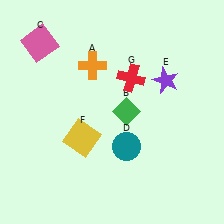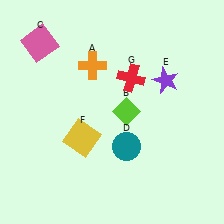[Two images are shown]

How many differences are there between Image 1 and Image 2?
There is 1 difference between the two images.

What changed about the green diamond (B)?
In Image 1, B is green. In Image 2, it changed to lime.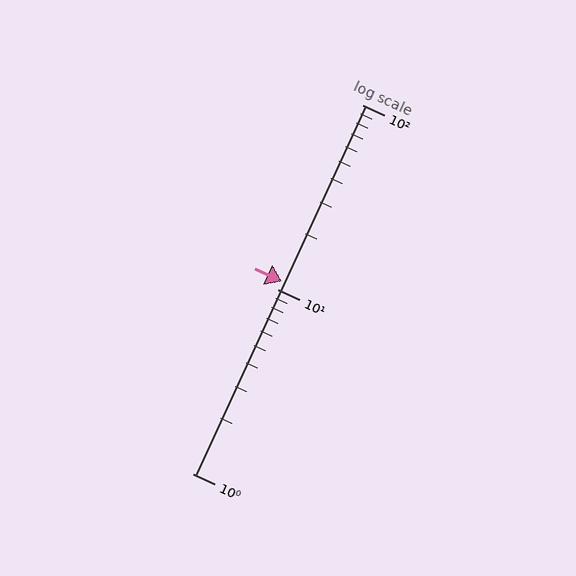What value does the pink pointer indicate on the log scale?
The pointer indicates approximately 11.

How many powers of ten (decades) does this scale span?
The scale spans 2 decades, from 1 to 100.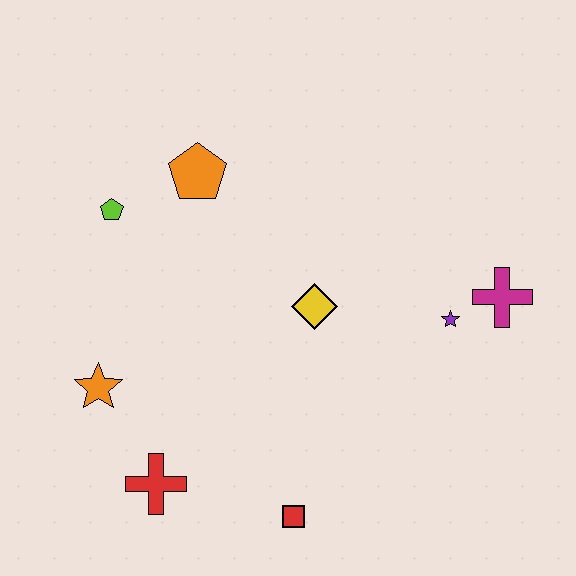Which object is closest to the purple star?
The magenta cross is closest to the purple star.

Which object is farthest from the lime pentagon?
The magenta cross is farthest from the lime pentagon.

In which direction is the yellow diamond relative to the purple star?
The yellow diamond is to the left of the purple star.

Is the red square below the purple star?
Yes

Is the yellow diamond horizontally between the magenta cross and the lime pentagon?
Yes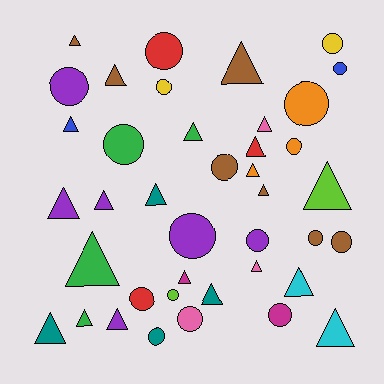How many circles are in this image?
There are 18 circles.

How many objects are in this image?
There are 40 objects.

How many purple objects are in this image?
There are 6 purple objects.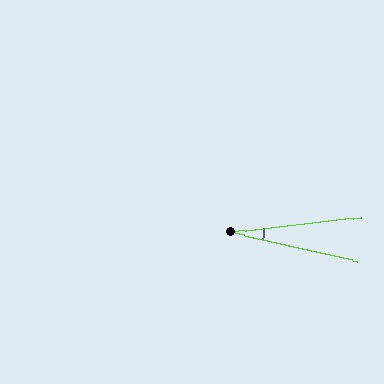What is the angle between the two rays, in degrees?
Approximately 20 degrees.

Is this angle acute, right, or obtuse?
It is acute.